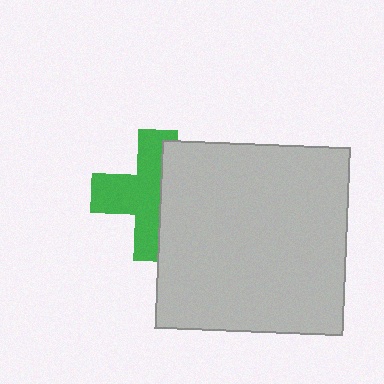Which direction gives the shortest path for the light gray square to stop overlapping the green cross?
Moving right gives the shortest separation.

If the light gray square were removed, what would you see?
You would see the complete green cross.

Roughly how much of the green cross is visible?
About half of it is visible (roughly 57%).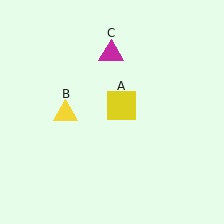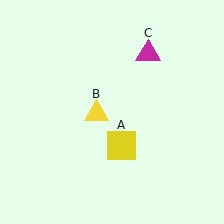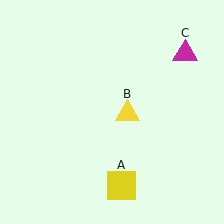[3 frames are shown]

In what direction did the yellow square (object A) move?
The yellow square (object A) moved down.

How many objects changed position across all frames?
3 objects changed position: yellow square (object A), yellow triangle (object B), magenta triangle (object C).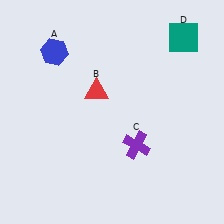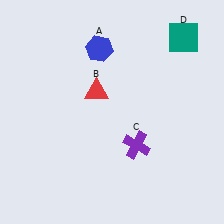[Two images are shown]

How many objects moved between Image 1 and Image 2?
1 object moved between the two images.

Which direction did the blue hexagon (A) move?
The blue hexagon (A) moved right.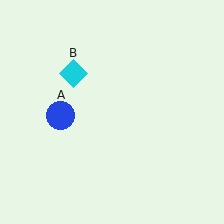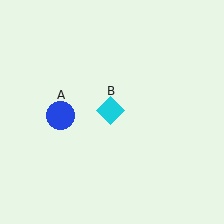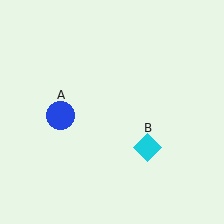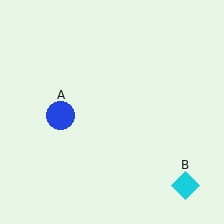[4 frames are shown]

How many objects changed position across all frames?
1 object changed position: cyan diamond (object B).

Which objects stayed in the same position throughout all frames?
Blue circle (object A) remained stationary.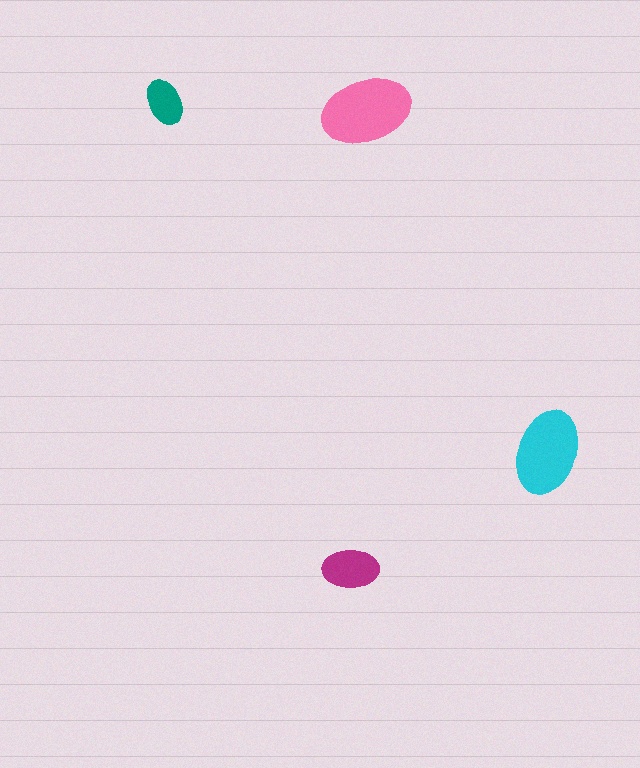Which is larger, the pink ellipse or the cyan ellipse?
The pink one.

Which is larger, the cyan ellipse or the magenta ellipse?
The cyan one.